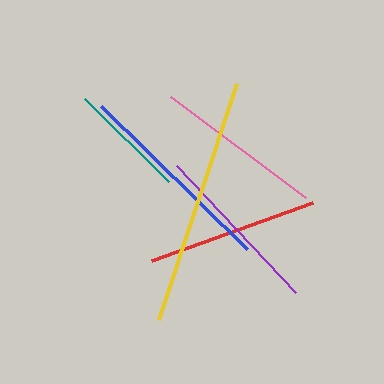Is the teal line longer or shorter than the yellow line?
The yellow line is longer than the teal line.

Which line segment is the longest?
The yellow line is the longest at approximately 249 pixels.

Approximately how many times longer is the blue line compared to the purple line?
The blue line is approximately 1.2 times the length of the purple line.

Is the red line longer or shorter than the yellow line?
The yellow line is longer than the red line.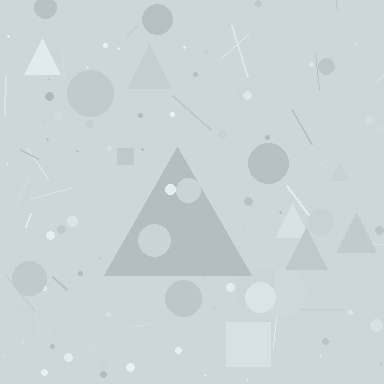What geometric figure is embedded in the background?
A triangle is embedded in the background.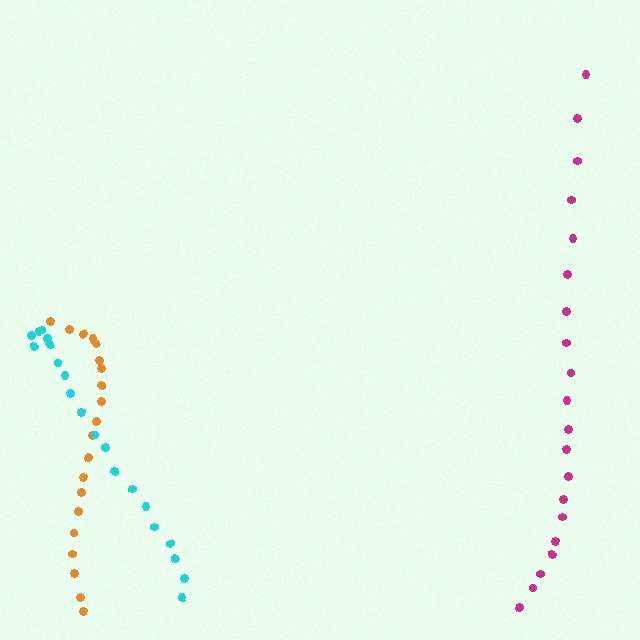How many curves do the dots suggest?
There are 3 distinct paths.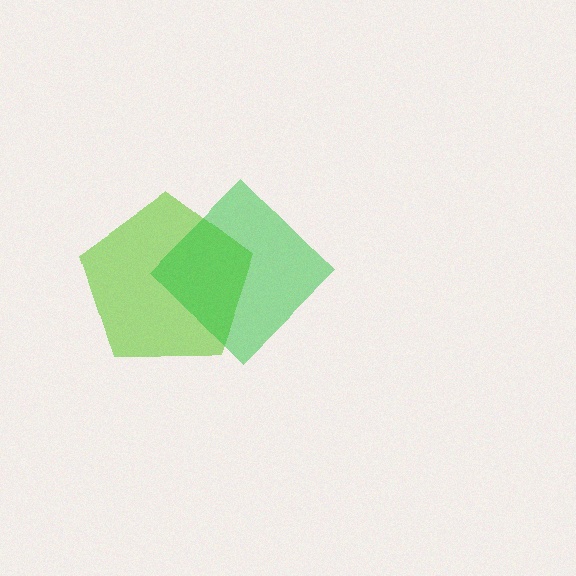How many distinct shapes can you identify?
There are 2 distinct shapes: a lime pentagon, a green diamond.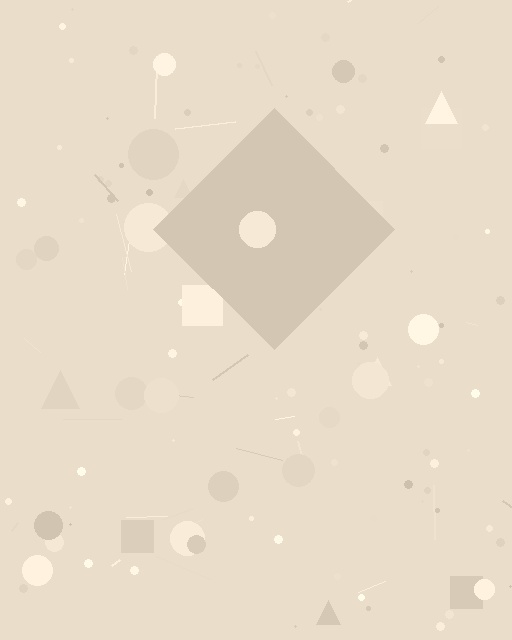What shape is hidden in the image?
A diamond is hidden in the image.